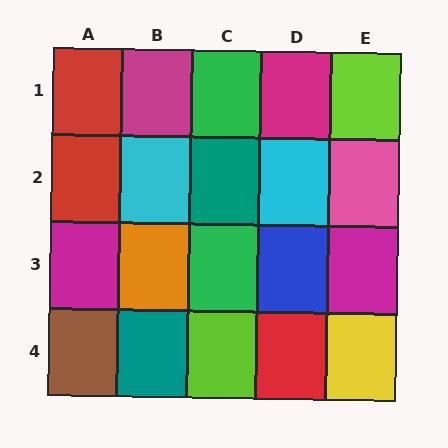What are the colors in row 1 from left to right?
Red, magenta, green, magenta, lime.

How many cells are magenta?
4 cells are magenta.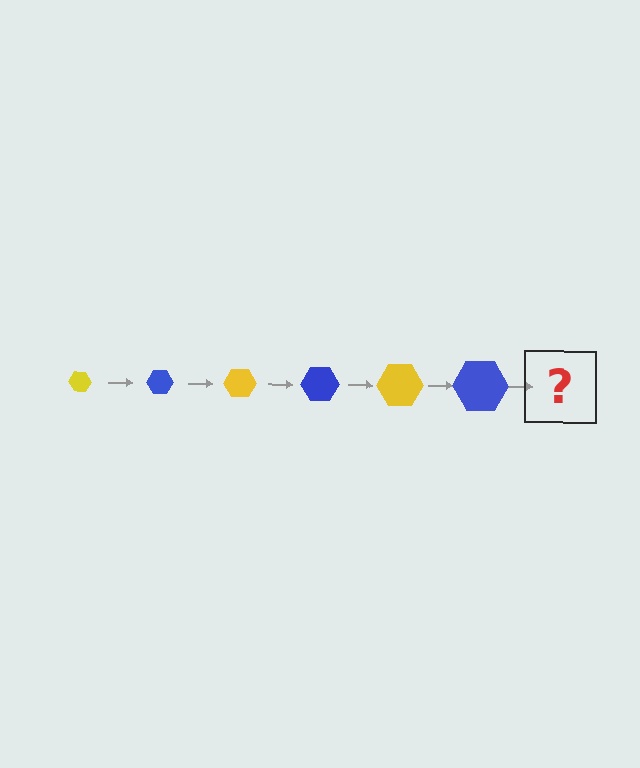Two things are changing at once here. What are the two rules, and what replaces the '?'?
The two rules are that the hexagon grows larger each step and the color cycles through yellow and blue. The '?' should be a yellow hexagon, larger than the previous one.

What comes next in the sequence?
The next element should be a yellow hexagon, larger than the previous one.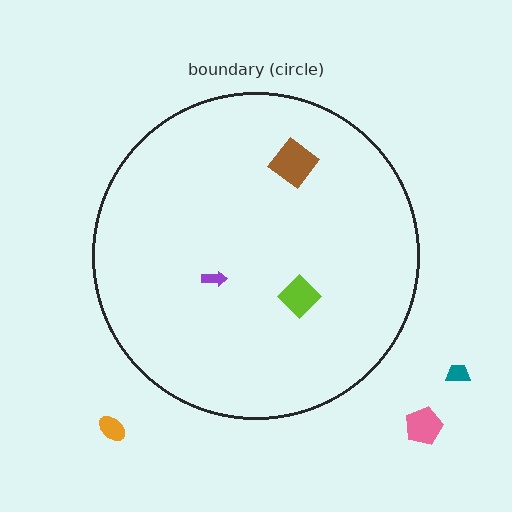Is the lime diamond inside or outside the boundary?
Inside.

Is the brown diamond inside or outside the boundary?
Inside.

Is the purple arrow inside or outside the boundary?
Inside.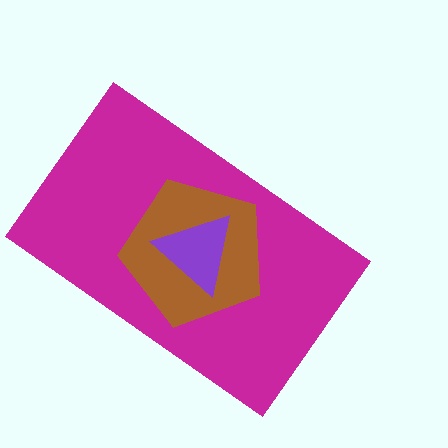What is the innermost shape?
The purple triangle.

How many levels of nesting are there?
3.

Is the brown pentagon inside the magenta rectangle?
Yes.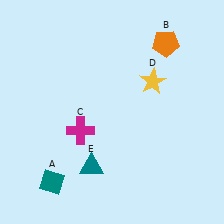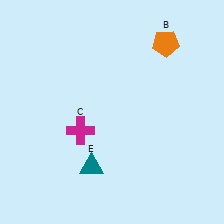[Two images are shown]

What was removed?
The yellow star (D), the teal diamond (A) were removed in Image 2.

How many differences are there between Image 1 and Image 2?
There are 2 differences between the two images.